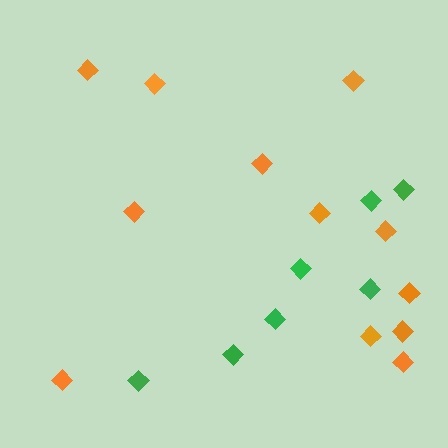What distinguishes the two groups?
There are 2 groups: one group of orange diamonds (12) and one group of green diamonds (7).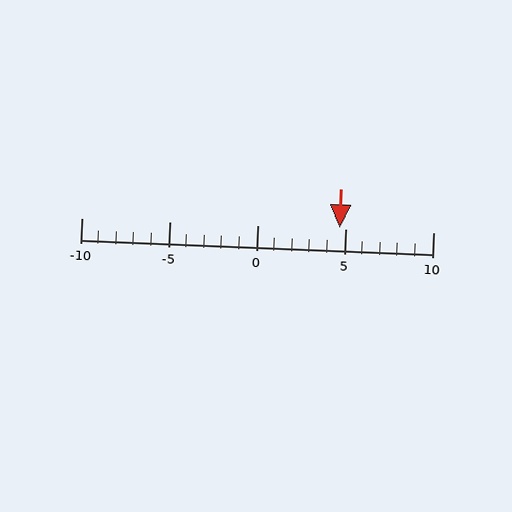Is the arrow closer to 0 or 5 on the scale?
The arrow is closer to 5.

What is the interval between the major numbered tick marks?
The major tick marks are spaced 5 units apart.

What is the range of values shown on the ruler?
The ruler shows values from -10 to 10.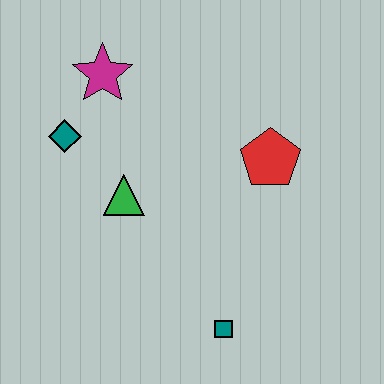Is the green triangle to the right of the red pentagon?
No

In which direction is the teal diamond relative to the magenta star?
The teal diamond is below the magenta star.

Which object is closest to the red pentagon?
The green triangle is closest to the red pentagon.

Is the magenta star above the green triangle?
Yes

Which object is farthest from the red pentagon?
The teal diamond is farthest from the red pentagon.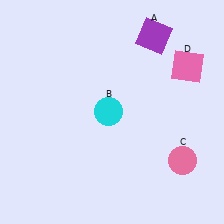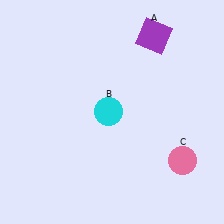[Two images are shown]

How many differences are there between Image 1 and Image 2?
There is 1 difference between the two images.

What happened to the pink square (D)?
The pink square (D) was removed in Image 2. It was in the top-right area of Image 1.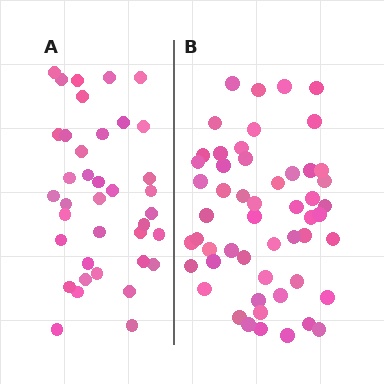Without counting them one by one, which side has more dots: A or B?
Region B (the right region) has more dots.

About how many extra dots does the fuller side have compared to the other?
Region B has approximately 15 more dots than region A.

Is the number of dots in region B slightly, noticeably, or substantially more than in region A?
Region B has noticeably more, but not dramatically so. The ratio is roughly 1.4 to 1.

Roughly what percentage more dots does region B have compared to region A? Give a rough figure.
About 40% more.